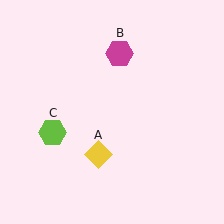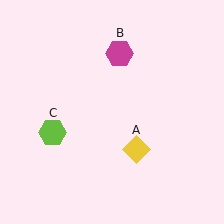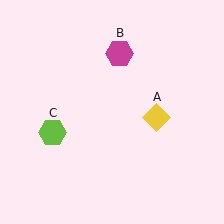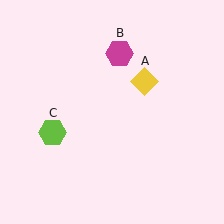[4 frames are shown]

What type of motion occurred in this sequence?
The yellow diamond (object A) rotated counterclockwise around the center of the scene.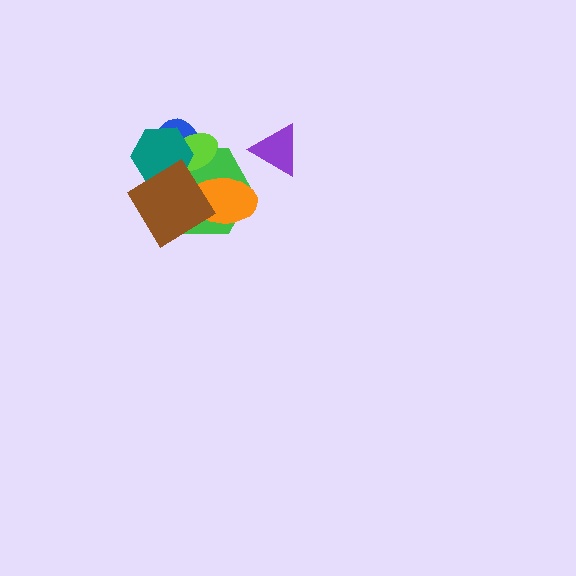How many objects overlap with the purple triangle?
0 objects overlap with the purple triangle.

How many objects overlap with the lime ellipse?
3 objects overlap with the lime ellipse.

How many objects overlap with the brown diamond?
4 objects overlap with the brown diamond.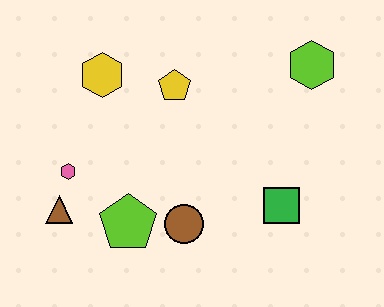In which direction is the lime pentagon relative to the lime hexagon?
The lime pentagon is to the left of the lime hexagon.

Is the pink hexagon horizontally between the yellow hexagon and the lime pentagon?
No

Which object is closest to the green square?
The brown circle is closest to the green square.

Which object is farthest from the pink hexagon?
The lime hexagon is farthest from the pink hexagon.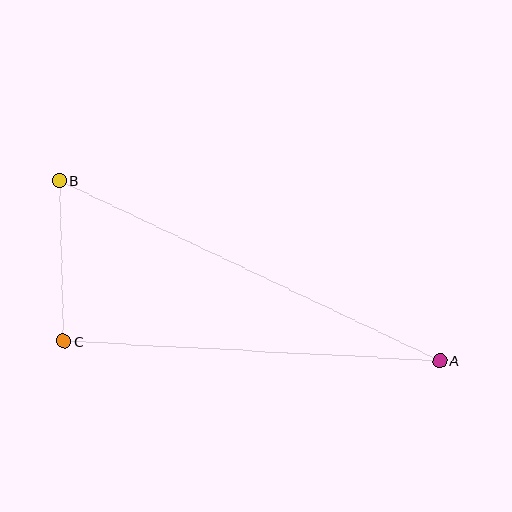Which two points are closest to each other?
Points B and C are closest to each other.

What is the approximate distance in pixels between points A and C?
The distance between A and C is approximately 376 pixels.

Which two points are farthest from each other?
Points A and B are farthest from each other.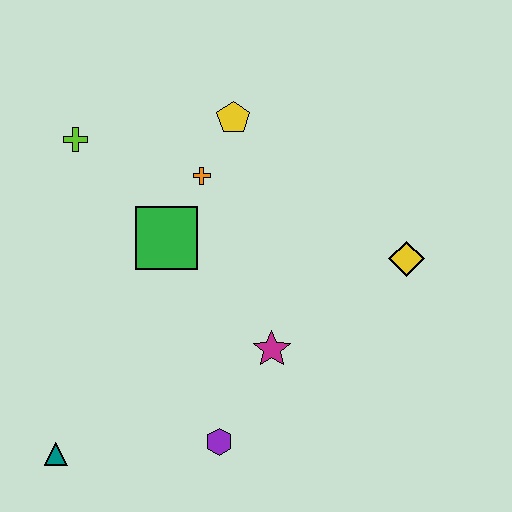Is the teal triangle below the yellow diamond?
Yes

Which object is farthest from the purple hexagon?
The lime cross is farthest from the purple hexagon.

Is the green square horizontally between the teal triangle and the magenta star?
Yes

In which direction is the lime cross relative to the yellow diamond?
The lime cross is to the left of the yellow diamond.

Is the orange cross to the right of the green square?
Yes